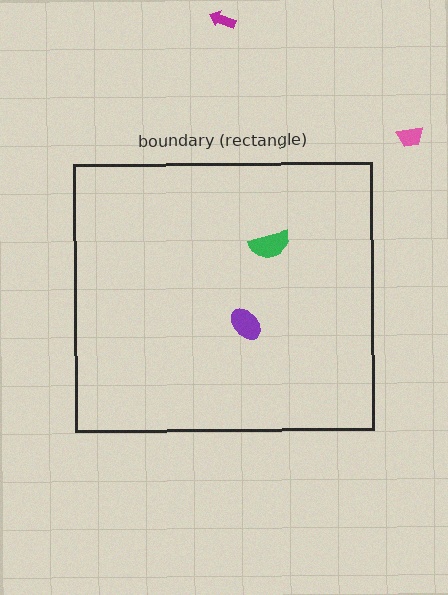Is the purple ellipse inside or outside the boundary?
Inside.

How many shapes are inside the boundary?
2 inside, 2 outside.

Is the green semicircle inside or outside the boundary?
Inside.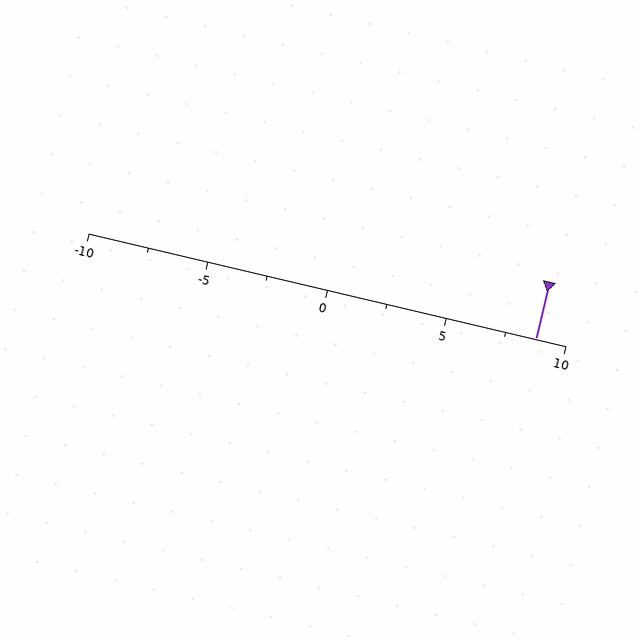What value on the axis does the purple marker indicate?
The marker indicates approximately 8.8.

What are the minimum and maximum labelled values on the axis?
The axis runs from -10 to 10.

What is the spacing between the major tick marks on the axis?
The major ticks are spaced 5 apart.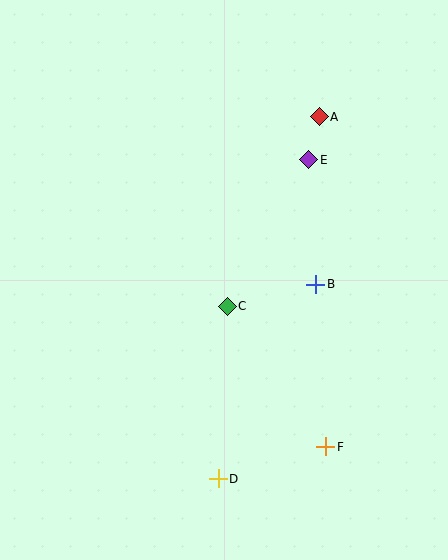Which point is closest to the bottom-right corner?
Point F is closest to the bottom-right corner.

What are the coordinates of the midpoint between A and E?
The midpoint between A and E is at (314, 138).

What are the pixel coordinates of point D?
Point D is at (218, 479).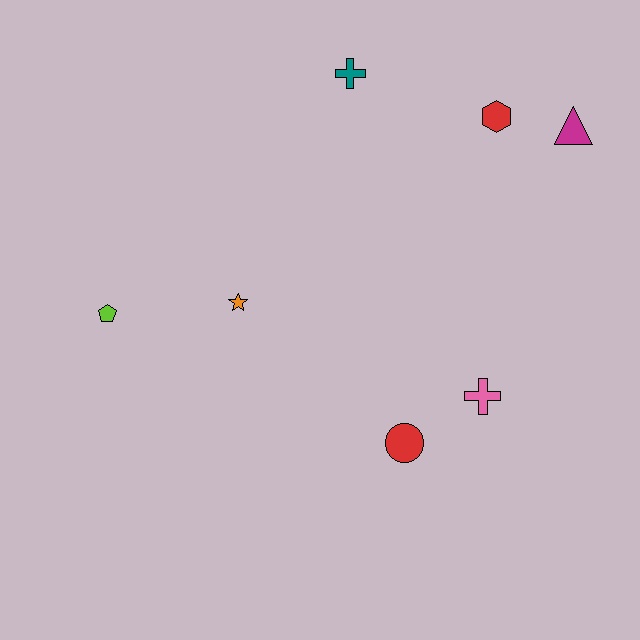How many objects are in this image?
There are 7 objects.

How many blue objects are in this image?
There are no blue objects.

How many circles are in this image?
There is 1 circle.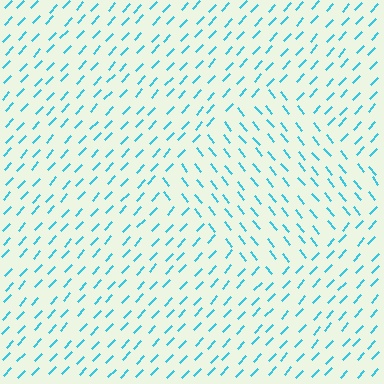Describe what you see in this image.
The image is filled with small cyan line segments. A diamond region in the image has lines oriented differently from the surrounding lines, creating a visible texture boundary.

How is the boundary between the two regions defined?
The boundary is defined purely by a change in line orientation (approximately 81 degrees difference). All lines are the same color and thickness.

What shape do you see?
I see a diamond.